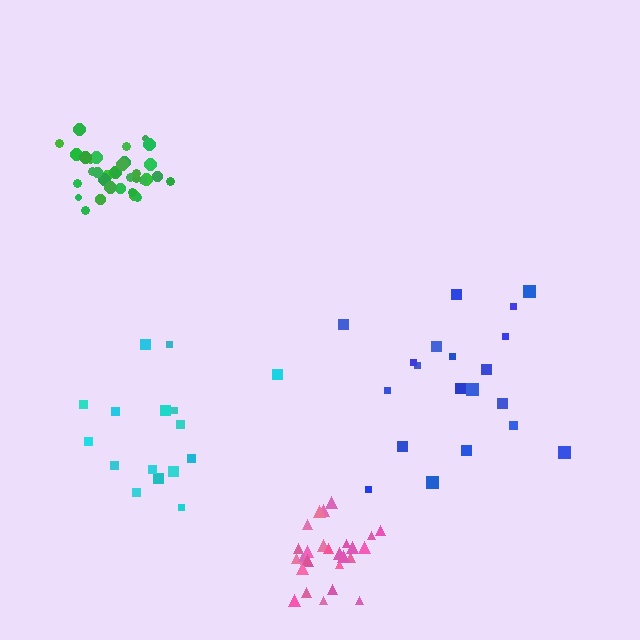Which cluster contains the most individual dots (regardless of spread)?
Green (34).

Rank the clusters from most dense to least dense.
green, pink, cyan, blue.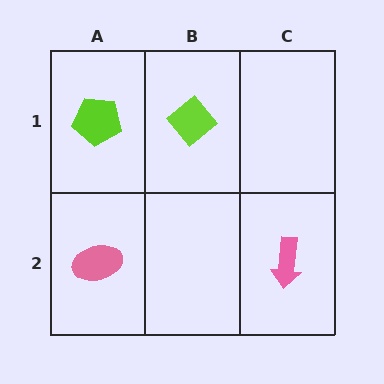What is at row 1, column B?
A lime diamond.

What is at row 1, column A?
A lime pentagon.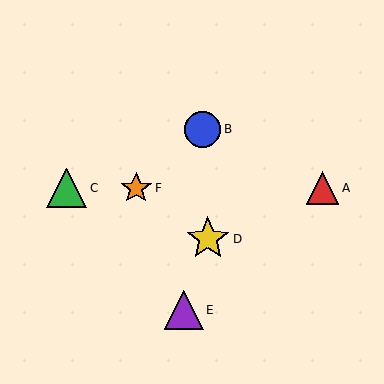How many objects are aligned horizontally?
3 objects (A, C, F) are aligned horizontally.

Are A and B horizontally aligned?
No, A is at y≈188 and B is at y≈129.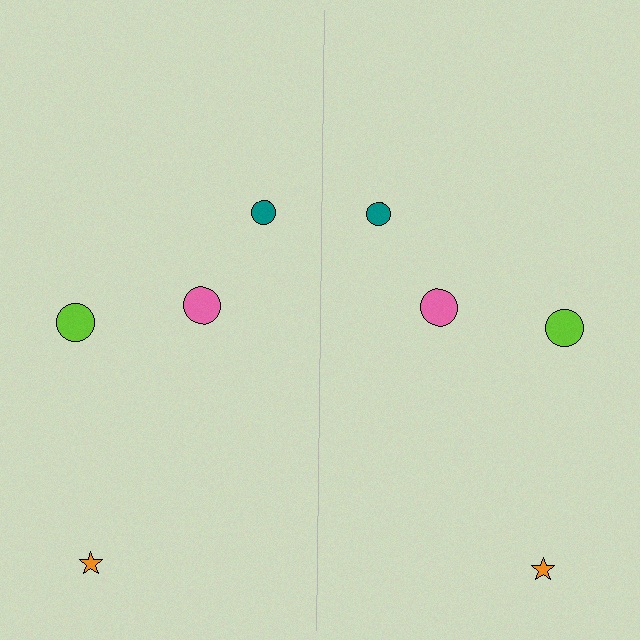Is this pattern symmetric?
Yes, this pattern has bilateral (reflection) symmetry.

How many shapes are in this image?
There are 8 shapes in this image.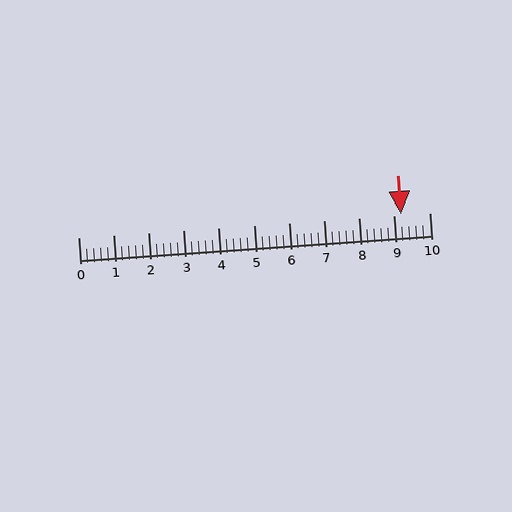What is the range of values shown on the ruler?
The ruler shows values from 0 to 10.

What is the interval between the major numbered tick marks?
The major tick marks are spaced 1 units apart.